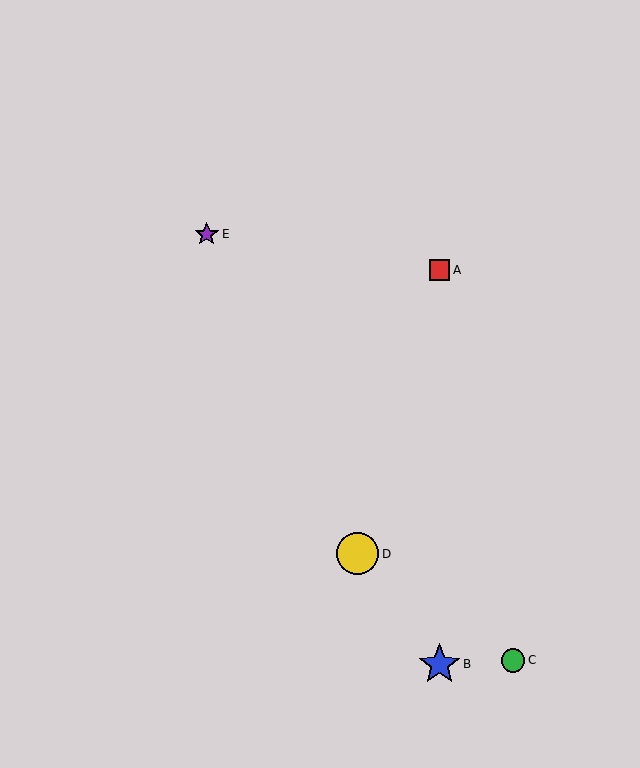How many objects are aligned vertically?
2 objects (A, B) are aligned vertically.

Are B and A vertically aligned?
Yes, both are at x≈440.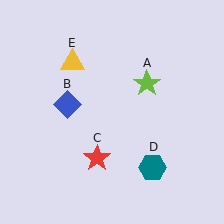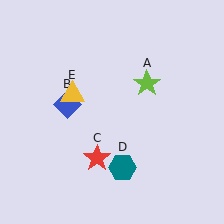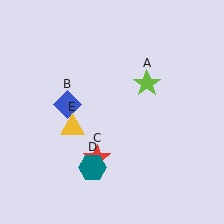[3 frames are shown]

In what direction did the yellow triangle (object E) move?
The yellow triangle (object E) moved down.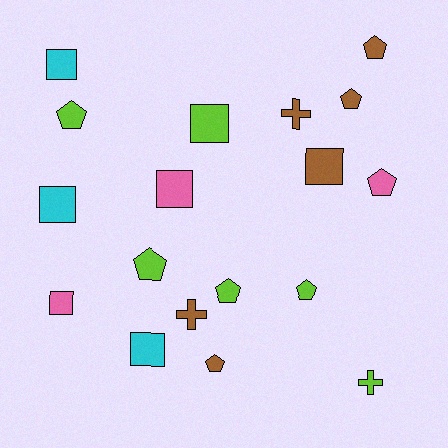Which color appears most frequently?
Lime, with 6 objects.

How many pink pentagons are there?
There is 1 pink pentagon.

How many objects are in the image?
There are 18 objects.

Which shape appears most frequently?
Pentagon, with 8 objects.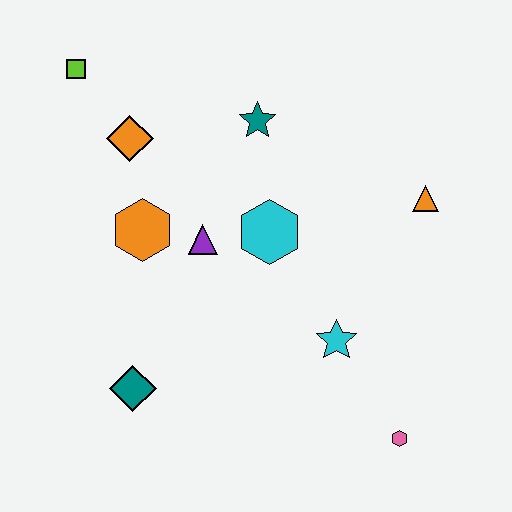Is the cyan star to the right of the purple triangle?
Yes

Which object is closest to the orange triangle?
The cyan hexagon is closest to the orange triangle.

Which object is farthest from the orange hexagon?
The pink hexagon is farthest from the orange hexagon.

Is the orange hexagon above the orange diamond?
No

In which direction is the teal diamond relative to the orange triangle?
The teal diamond is to the left of the orange triangle.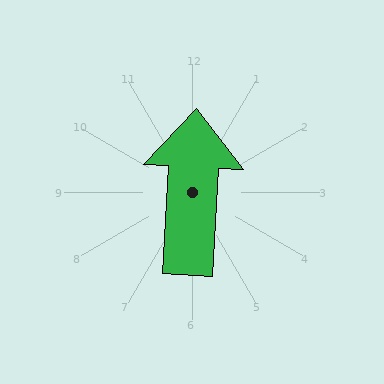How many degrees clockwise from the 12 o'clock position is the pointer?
Approximately 3 degrees.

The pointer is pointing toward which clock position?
Roughly 12 o'clock.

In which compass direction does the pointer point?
North.